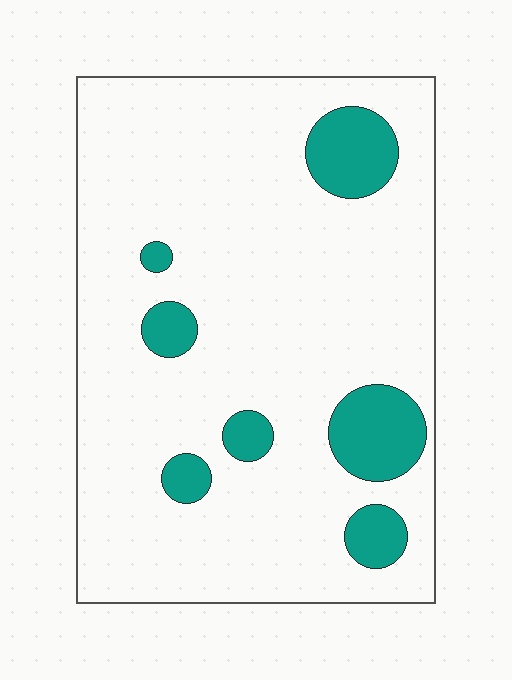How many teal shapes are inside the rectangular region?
7.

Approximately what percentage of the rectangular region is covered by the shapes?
Approximately 15%.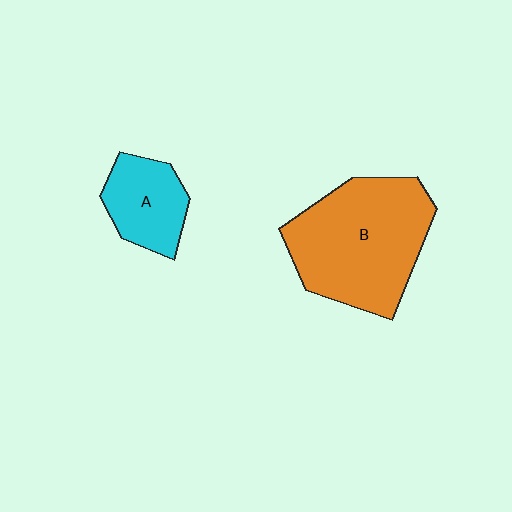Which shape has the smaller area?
Shape A (cyan).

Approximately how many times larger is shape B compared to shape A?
Approximately 2.3 times.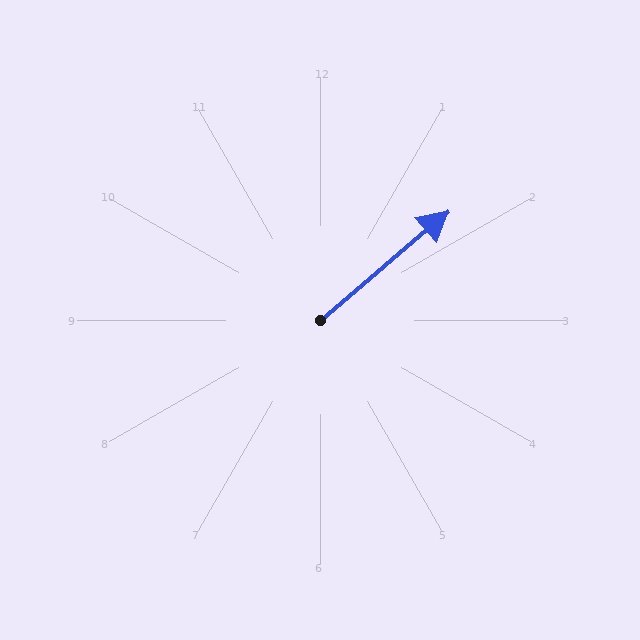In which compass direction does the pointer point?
Northeast.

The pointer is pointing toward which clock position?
Roughly 2 o'clock.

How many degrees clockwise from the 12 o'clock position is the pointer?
Approximately 49 degrees.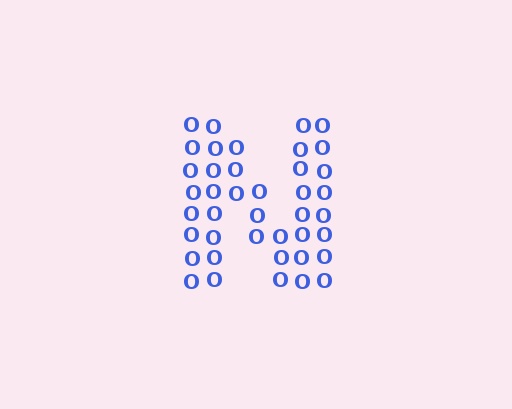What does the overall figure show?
The overall figure shows the letter N.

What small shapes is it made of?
It is made of small letter O's.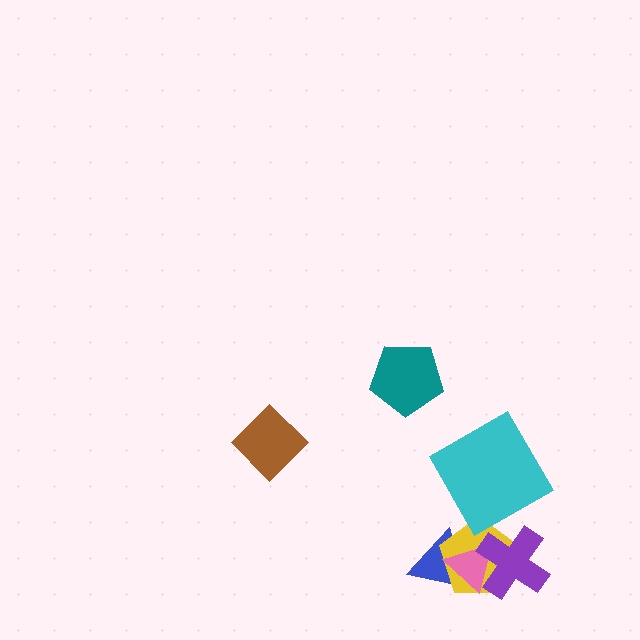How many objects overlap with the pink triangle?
3 objects overlap with the pink triangle.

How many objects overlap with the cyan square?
0 objects overlap with the cyan square.